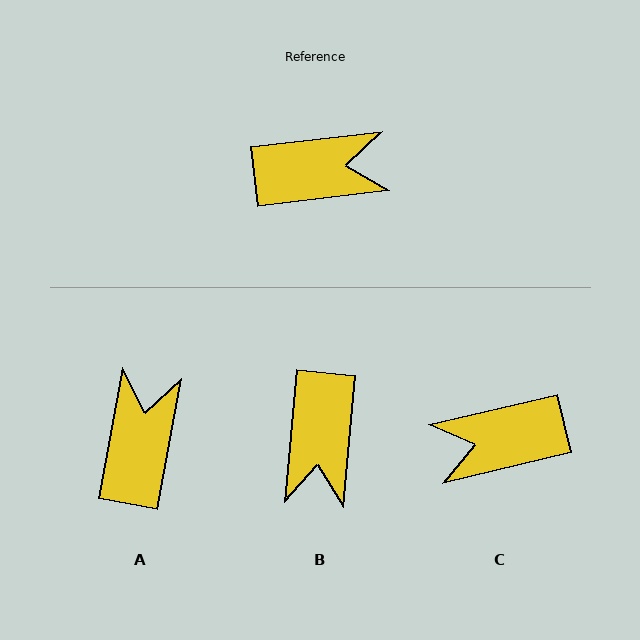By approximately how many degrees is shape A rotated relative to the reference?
Approximately 72 degrees counter-clockwise.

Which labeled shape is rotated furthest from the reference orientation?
C, about 174 degrees away.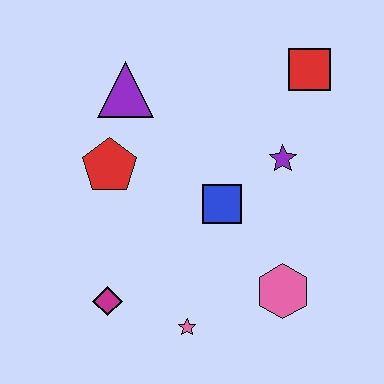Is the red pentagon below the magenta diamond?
No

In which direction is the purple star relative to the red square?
The purple star is below the red square.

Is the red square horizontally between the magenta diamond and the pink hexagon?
No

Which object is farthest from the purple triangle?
The pink hexagon is farthest from the purple triangle.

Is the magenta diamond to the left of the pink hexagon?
Yes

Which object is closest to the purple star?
The blue square is closest to the purple star.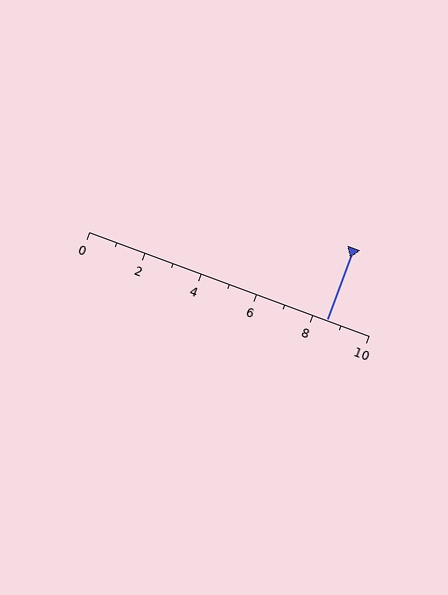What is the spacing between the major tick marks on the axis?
The major ticks are spaced 2 apart.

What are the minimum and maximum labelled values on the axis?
The axis runs from 0 to 10.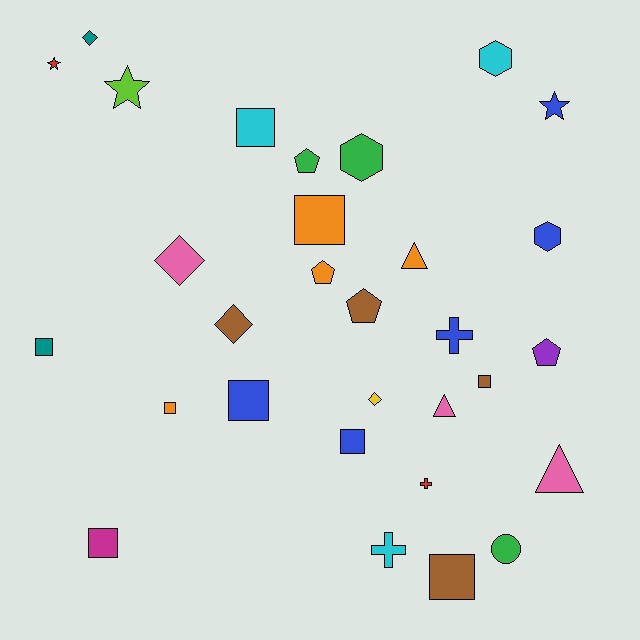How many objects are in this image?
There are 30 objects.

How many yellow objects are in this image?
There is 1 yellow object.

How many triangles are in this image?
There are 3 triangles.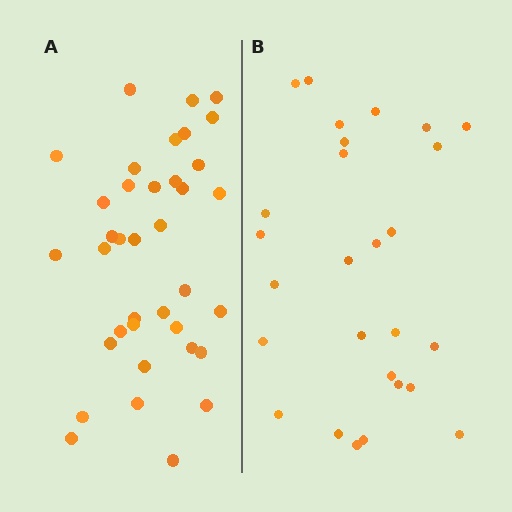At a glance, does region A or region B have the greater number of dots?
Region A (the left region) has more dots.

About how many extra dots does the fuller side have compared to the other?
Region A has roughly 10 or so more dots than region B.